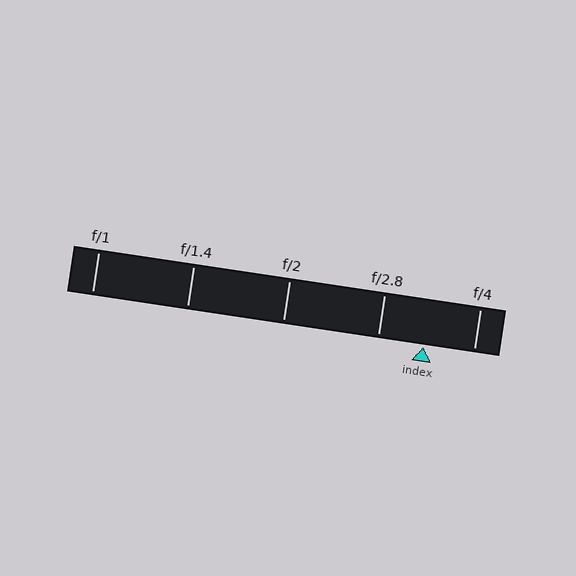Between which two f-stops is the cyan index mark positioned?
The index mark is between f/2.8 and f/4.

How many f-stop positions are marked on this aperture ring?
There are 5 f-stop positions marked.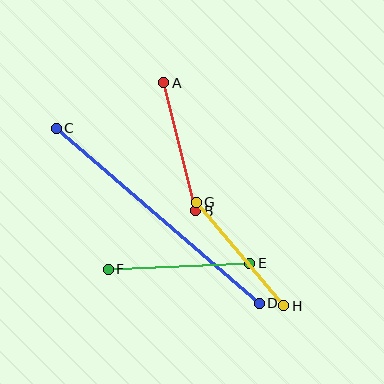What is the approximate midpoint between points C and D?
The midpoint is at approximately (158, 216) pixels.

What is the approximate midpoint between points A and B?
The midpoint is at approximately (180, 147) pixels.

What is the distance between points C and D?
The distance is approximately 268 pixels.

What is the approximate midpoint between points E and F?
The midpoint is at approximately (179, 266) pixels.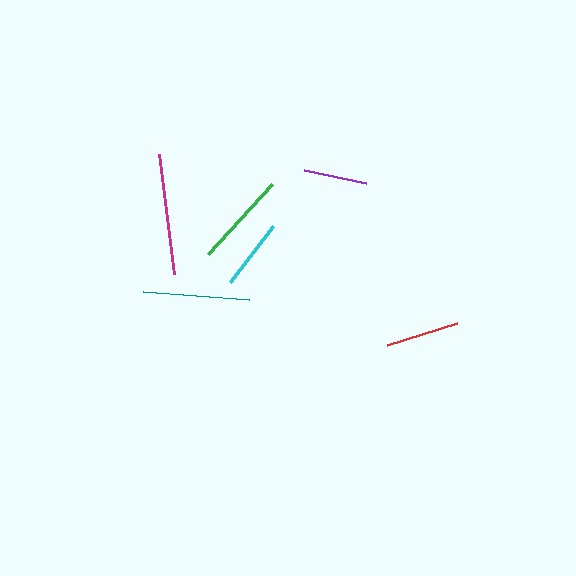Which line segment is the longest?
The magenta line is the longest at approximately 121 pixels.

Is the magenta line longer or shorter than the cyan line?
The magenta line is longer than the cyan line.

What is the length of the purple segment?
The purple segment is approximately 64 pixels long.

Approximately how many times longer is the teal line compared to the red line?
The teal line is approximately 1.5 times the length of the red line.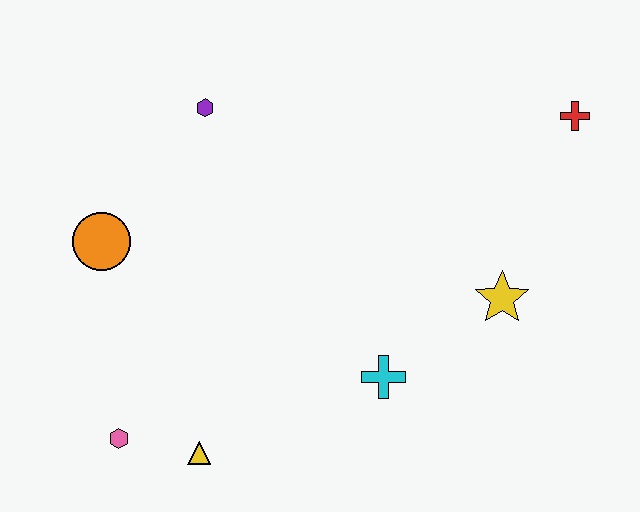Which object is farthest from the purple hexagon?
The red cross is farthest from the purple hexagon.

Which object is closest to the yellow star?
The cyan cross is closest to the yellow star.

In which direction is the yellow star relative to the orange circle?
The yellow star is to the right of the orange circle.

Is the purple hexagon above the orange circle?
Yes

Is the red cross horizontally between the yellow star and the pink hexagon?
No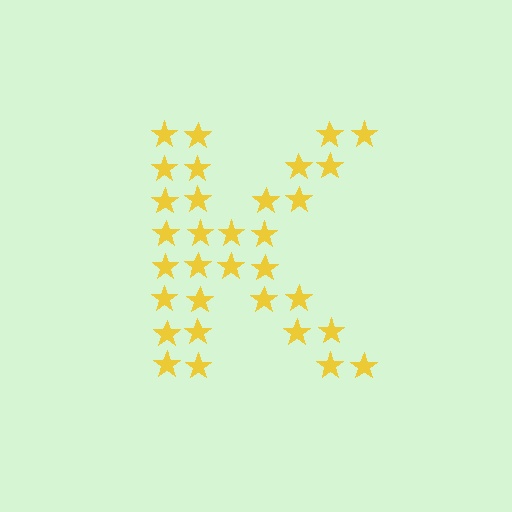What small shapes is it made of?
It is made of small stars.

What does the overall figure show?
The overall figure shows the letter K.